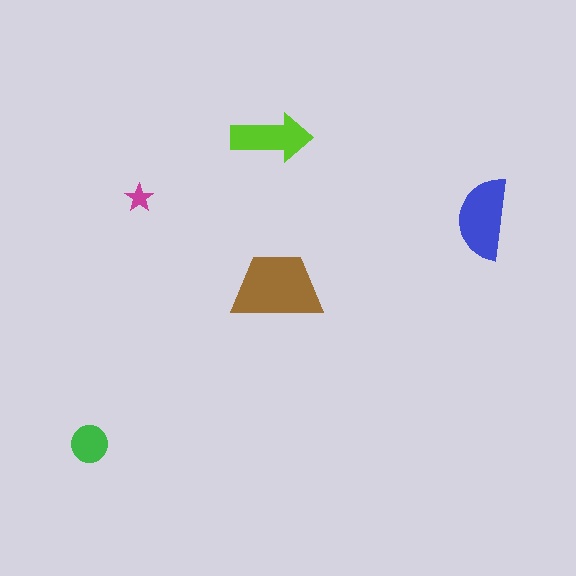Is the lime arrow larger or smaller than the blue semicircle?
Smaller.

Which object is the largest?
The brown trapezoid.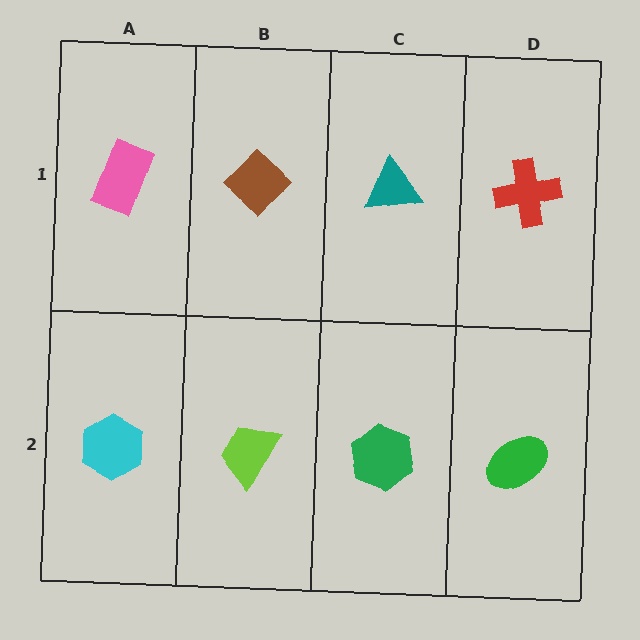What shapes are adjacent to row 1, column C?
A green hexagon (row 2, column C), a brown diamond (row 1, column B), a red cross (row 1, column D).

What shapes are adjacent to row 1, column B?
A lime trapezoid (row 2, column B), a pink rectangle (row 1, column A), a teal triangle (row 1, column C).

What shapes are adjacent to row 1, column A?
A cyan hexagon (row 2, column A), a brown diamond (row 1, column B).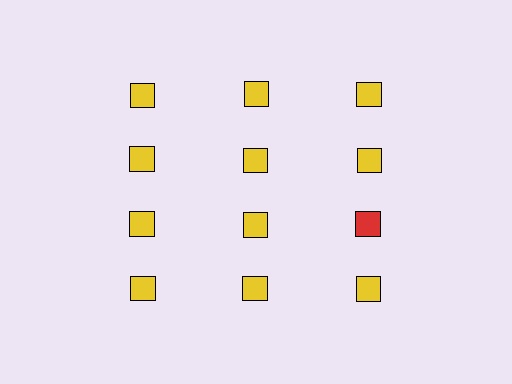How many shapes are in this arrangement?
There are 12 shapes arranged in a grid pattern.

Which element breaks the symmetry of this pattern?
The red square in the third row, center column breaks the symmetry. All other shapes are yellow squares.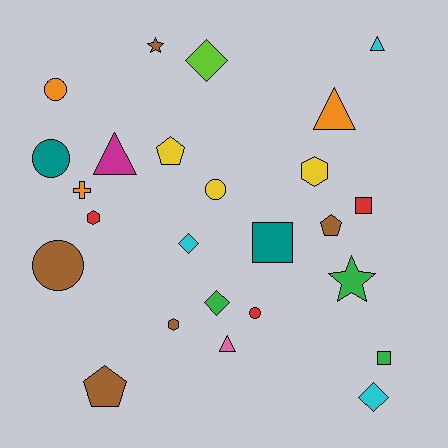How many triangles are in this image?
There are 4 triangles.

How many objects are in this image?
There are 25 objects.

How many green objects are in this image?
There are 3 green objects.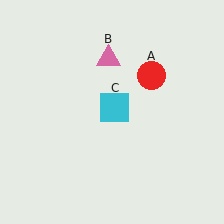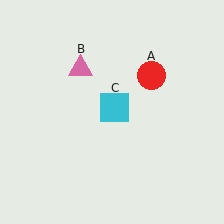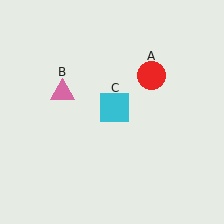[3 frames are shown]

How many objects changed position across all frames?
1 object changed position: pink triangle (object B).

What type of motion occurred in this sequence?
The pink triangle (object B) rotated counterclockwise around the center of the scene.